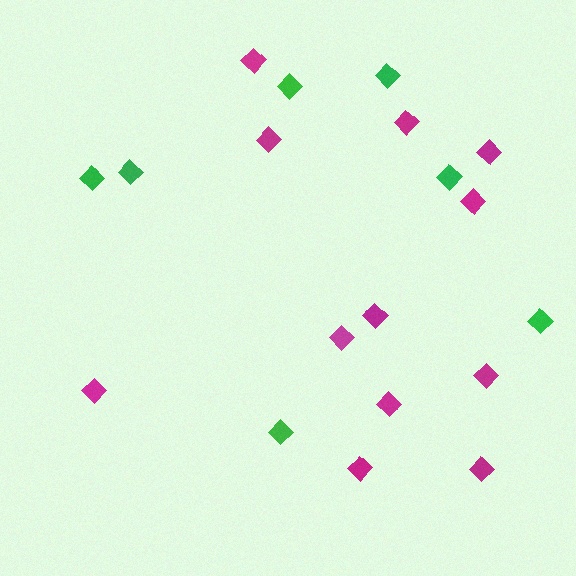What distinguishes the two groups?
There are 2 groups: one group of green diamonds (7) and one group of magenta diamonds (12).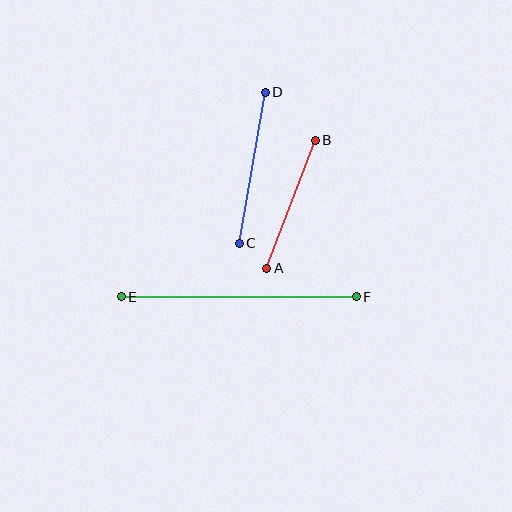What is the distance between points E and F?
The distance is approximately 235 pixels.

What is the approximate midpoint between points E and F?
The midpoint is at approximately (239, 297) pixels.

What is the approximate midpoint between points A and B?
The midpoint is at approximately (291, 204) pixels.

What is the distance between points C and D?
The distance is approximately 153 pixels.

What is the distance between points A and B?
The distance is approximately 137 pixels.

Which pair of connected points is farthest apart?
Points E and F are farthest apart.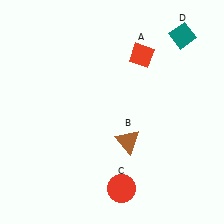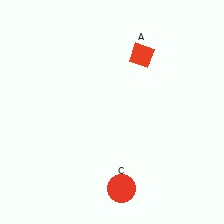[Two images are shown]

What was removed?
The teal diamond (D), the brown triangle (B) were removed in Image 2.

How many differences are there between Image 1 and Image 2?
There are 2 differences between the two images.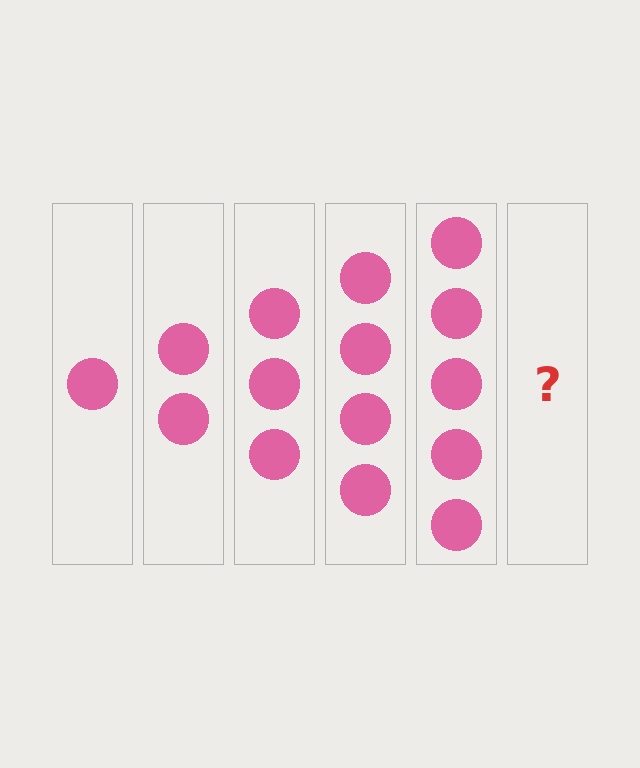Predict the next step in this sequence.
The next step is 6 circles.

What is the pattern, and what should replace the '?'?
The pattern is that each step adds one more circle. The '?' should be 6 circles.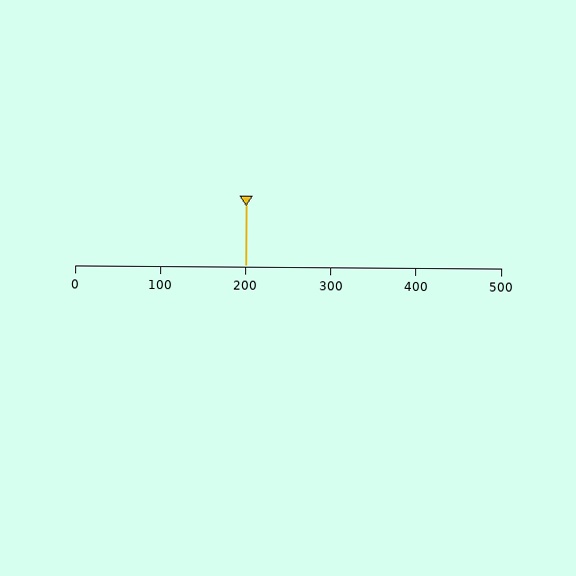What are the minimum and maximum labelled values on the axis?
The axis runs from 0 to 500.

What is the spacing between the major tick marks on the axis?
The major ticks are spaced 100 apart.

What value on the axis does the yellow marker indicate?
The marker indicates approximately 200.